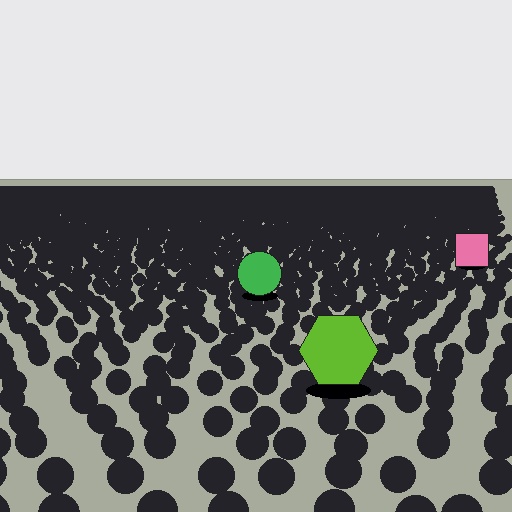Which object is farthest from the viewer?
The pink square is farthest from the viewer. It appears smaller and the ground texture around it is denser.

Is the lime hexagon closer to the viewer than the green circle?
Yes. The lime hexagon is closer — you can tell from the texture gradient: the ground texture is coarser near it.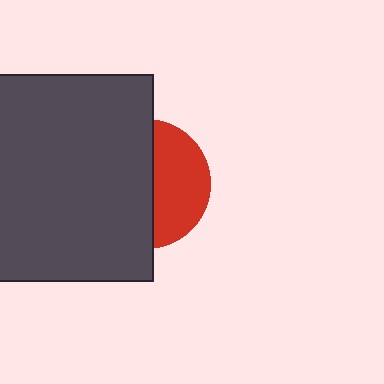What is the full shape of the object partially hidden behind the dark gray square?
The partially hidden object is a red circle.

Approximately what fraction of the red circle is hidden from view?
Roughly 57% of the red circle is hidden behind the dark gray square.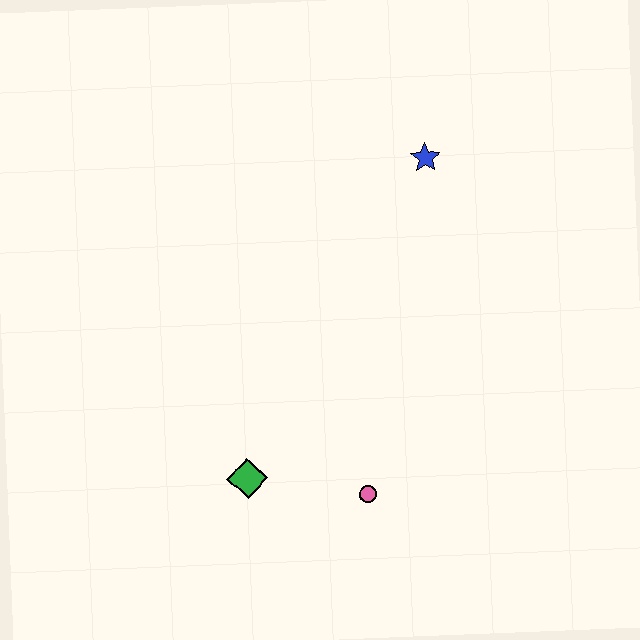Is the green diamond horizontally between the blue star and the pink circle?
No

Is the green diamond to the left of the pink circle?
Yes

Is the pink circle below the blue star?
Yes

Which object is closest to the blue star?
The pink circle is closest to the blue star.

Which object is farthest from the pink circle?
The blue star is farthest from the pink circle.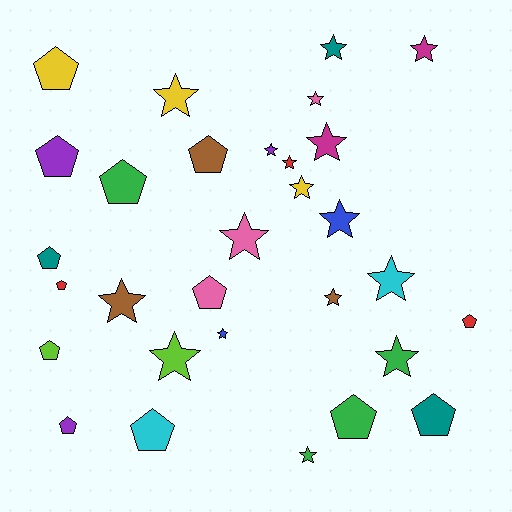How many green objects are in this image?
There are 4 green objects.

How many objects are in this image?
There are 30 objects.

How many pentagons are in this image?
There are 13 pentagons.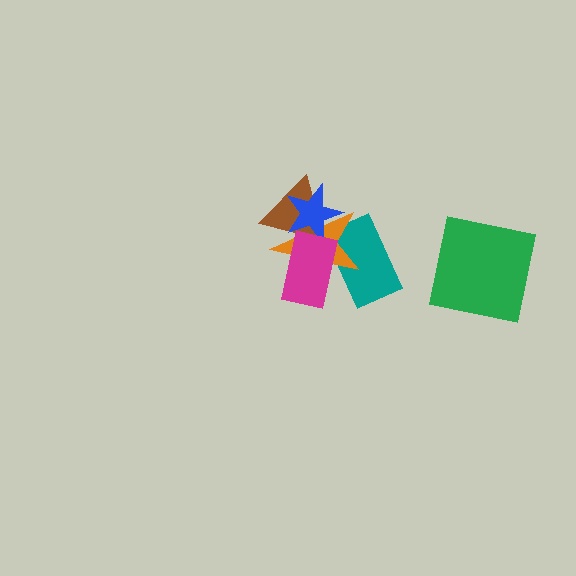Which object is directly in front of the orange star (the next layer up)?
The brown triangle is directly in front of the orange star.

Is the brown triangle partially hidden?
Yes, it is partially covered by another shape.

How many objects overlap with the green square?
0 objects overlap with the green square.